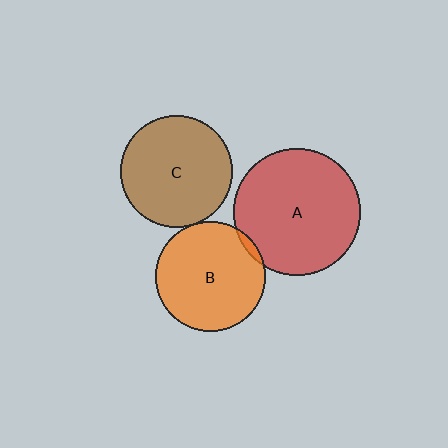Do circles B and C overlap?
Yes.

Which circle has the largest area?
Circle A (red).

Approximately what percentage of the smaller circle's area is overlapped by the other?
Approximately 5%.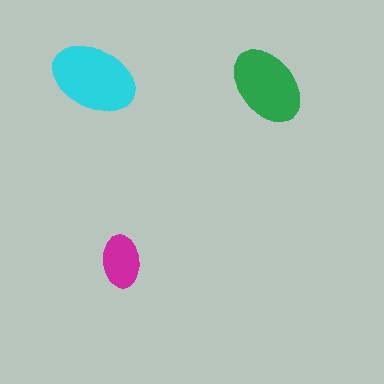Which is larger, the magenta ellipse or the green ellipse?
The green one.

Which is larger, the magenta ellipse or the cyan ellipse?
The cyan one.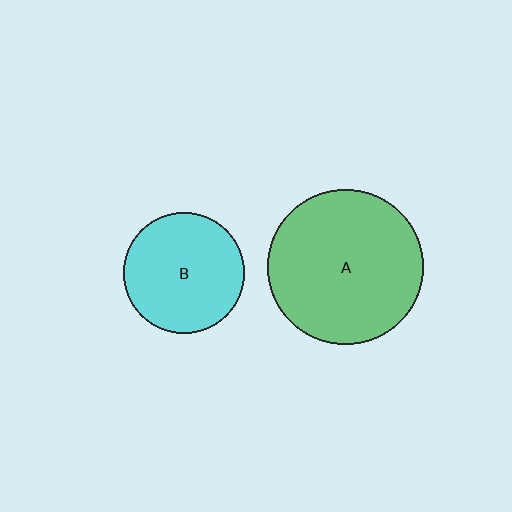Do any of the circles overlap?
No, none of the circles overlap.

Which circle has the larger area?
Circle A (green).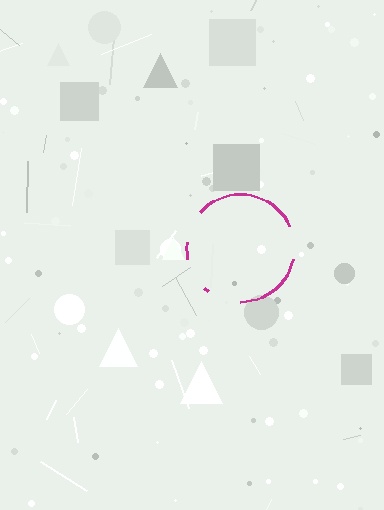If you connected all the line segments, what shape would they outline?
They would outline a circle.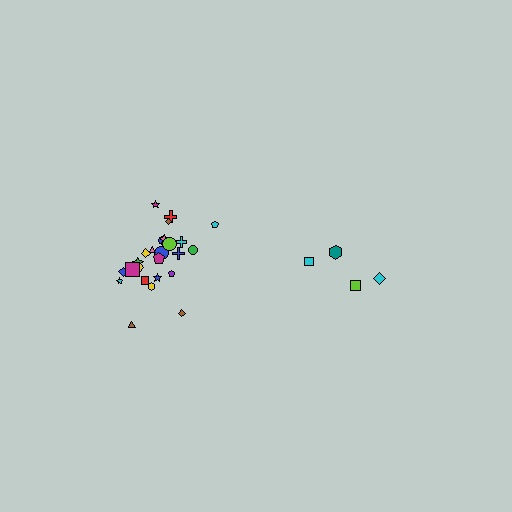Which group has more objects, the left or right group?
The left group.